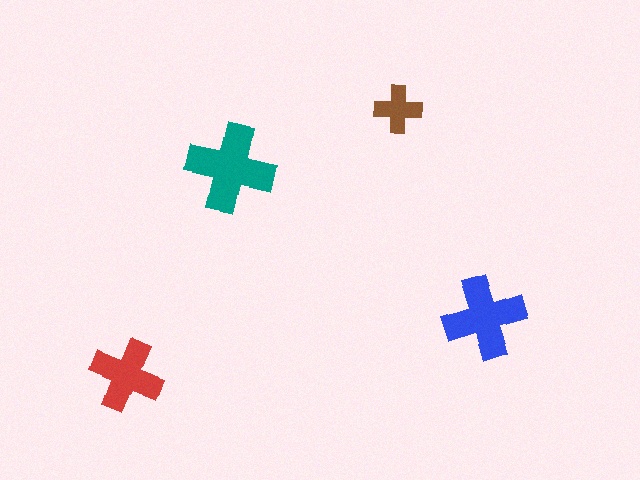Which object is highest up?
The brown cross is topmost.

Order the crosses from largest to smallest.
the teal one, the blue one, the red one, the brown one.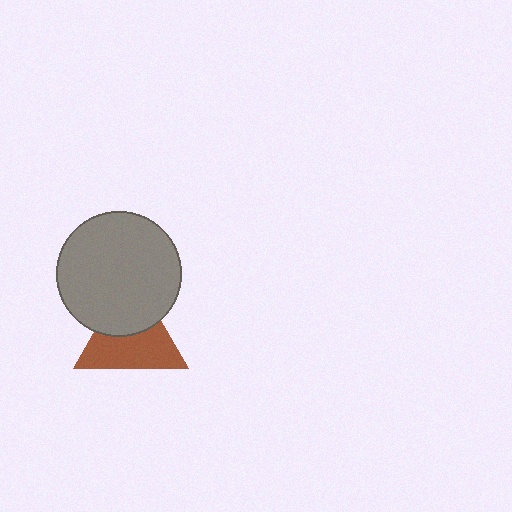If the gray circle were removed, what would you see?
You would see the complete brown triangle.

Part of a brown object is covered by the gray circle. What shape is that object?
It is a triangle.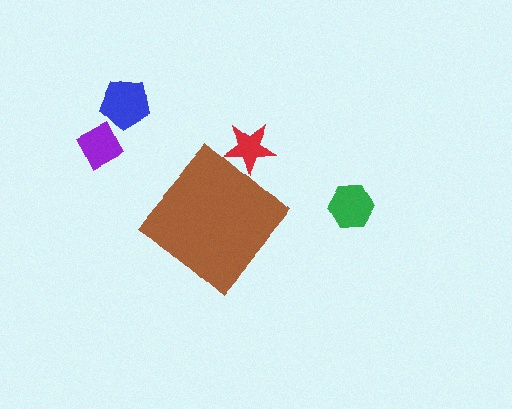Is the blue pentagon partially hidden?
No, the blue pentagon is fully visible.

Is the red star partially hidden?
Yes, the red star is partially hidden behind the brown diamond.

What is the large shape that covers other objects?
A brown diamond.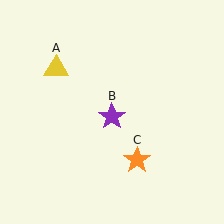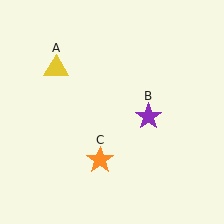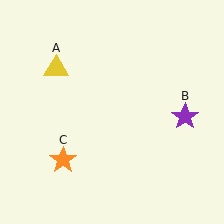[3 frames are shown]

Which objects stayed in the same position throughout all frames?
Yellow triangle (object A) remained stationary.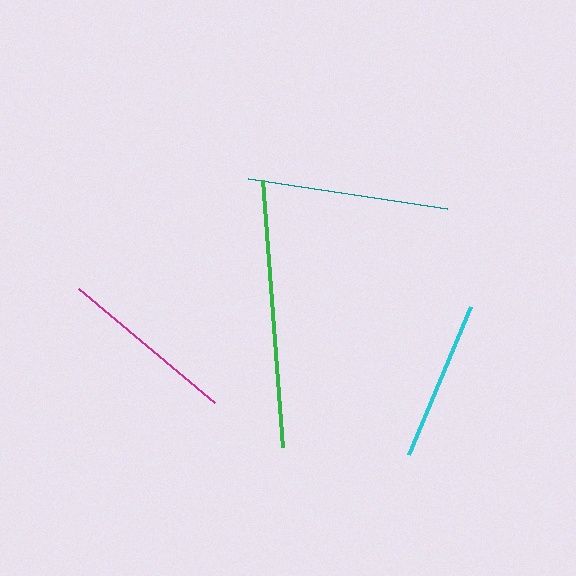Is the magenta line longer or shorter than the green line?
The green line is longer than the magenta line.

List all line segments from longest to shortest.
From longest to shortest: green, teal, magenta, cyan.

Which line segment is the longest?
The green line is the longest at approximately 268 pixels.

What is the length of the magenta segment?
The magenta segment is approximately 177 pixels long.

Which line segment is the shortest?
The cyan line is the shortest at approximately 160 pixels.